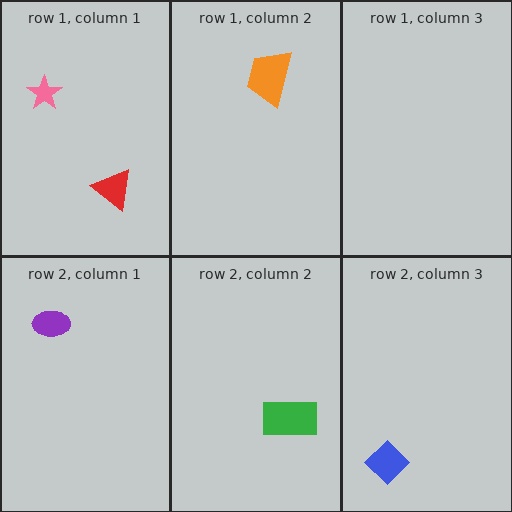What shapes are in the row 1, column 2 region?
The orange trapezoid.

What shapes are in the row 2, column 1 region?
The purple ellipse.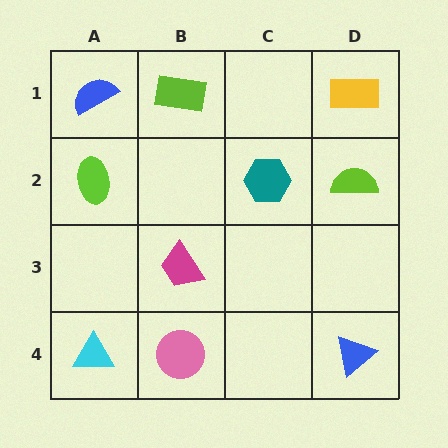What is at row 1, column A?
A blue semicircle.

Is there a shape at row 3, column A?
No, that cell is empty.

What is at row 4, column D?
A blue triangle.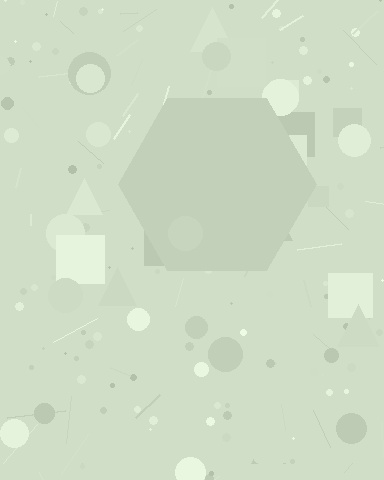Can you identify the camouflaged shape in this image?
The camouflaged shape is a hexagon.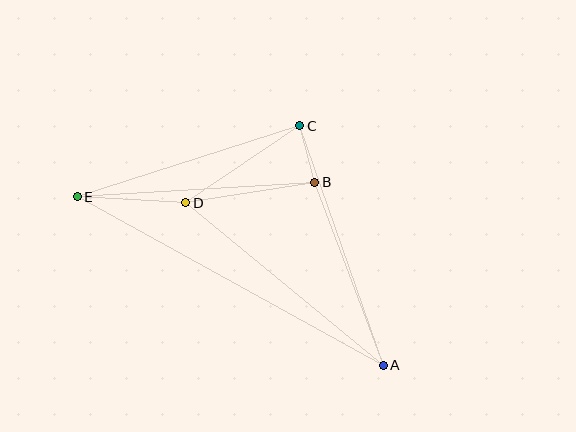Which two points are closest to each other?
Points B and C are closest to each other.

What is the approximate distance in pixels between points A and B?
The distance between A and B is approximately 196 pixels.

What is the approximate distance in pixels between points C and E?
The distance between C and E is approximately 233 pixels.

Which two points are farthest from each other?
Points A and E are farthest from each other.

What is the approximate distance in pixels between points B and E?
The distance between B and E is approximately 238 pixels.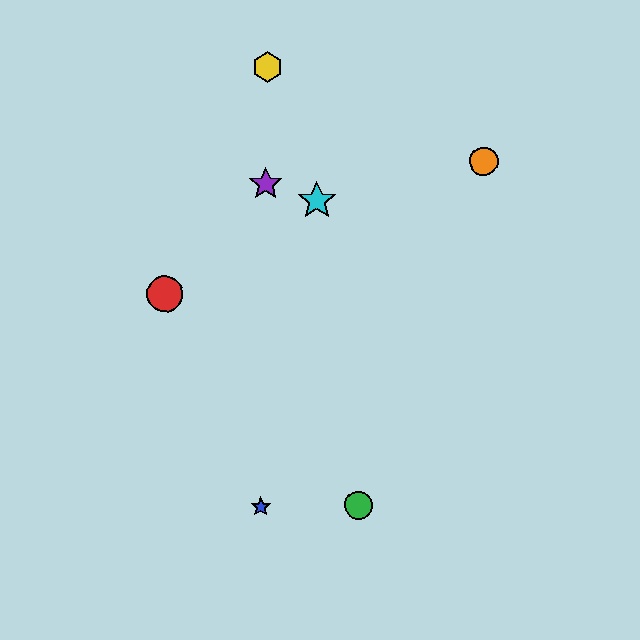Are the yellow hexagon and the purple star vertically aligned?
Yes, both are at x≈268.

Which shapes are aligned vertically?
The blue star, the yellow hexagon, the purple star are aligned vertically.